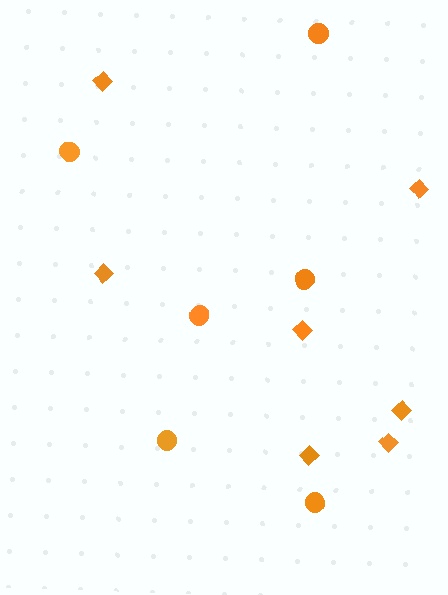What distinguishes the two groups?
There are 2 groups: one group of circles (6) and one group of diamonds (7).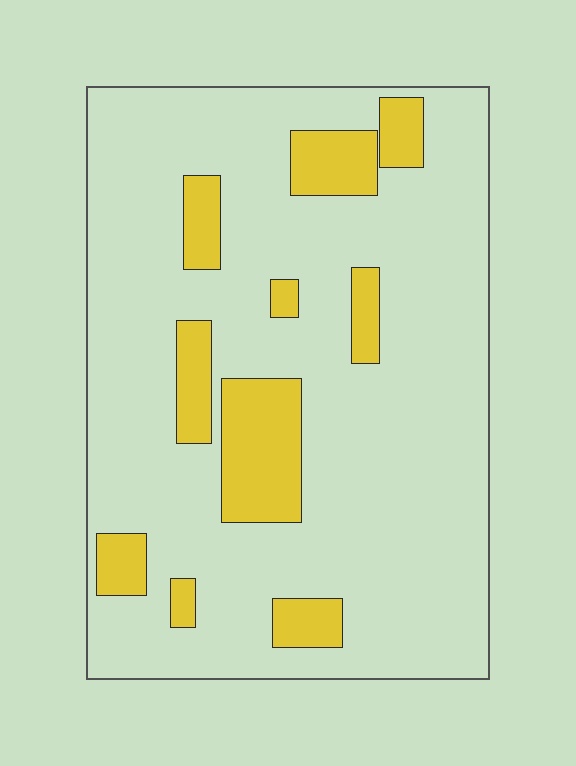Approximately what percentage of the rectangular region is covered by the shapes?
Approximately 15%.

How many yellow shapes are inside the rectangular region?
10.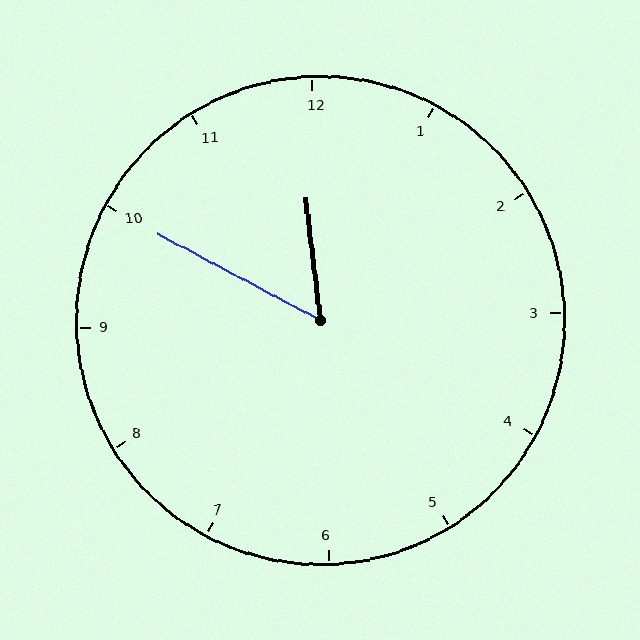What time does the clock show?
11:50.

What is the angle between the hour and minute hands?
Approximately 55 degrees.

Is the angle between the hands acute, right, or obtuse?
It is acute.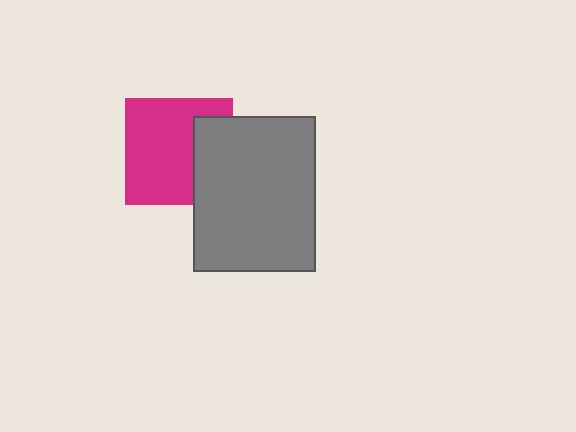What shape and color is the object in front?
The object in front is a gray rectangle.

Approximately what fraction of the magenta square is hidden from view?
Roughly 31% of the magenta square is hidden behind the gray rectangle.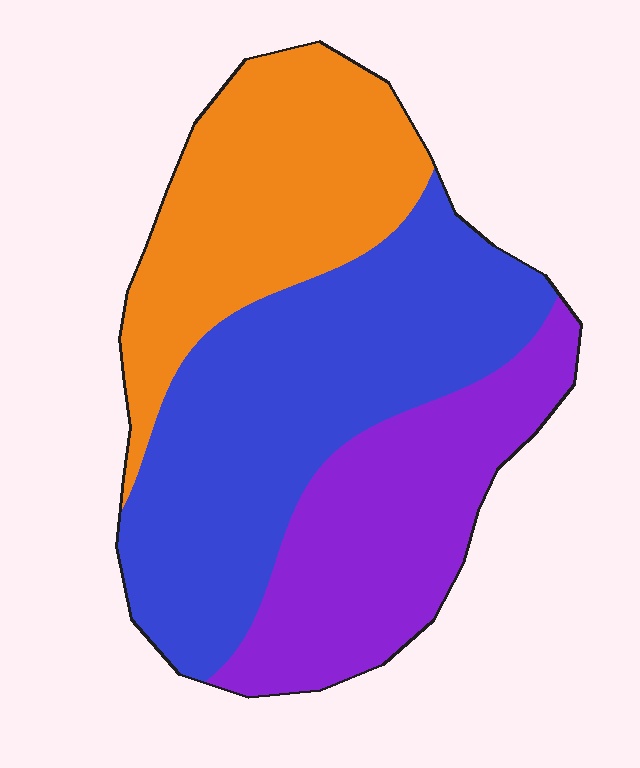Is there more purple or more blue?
Blue.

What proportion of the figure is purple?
Purple takes up about one quarter (1/4) of the figure.